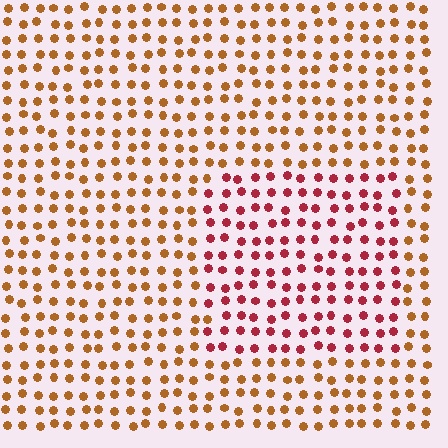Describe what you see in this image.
The image is filled with small brown elements in a uniform arrangement. A rectangle-shaped region is visible where the elements are tinted to a slightly different hue, forming a subtle color boundary.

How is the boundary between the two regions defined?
The boundary is defined purely by a slight shift in hue (about 41 degrees). Spacing, size, and orientation are identical on both sides.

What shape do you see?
I see a rectangle.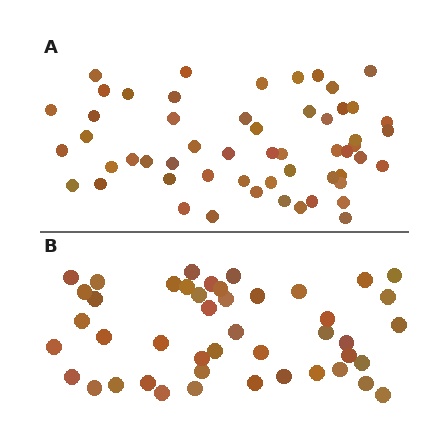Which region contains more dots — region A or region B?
Region A (the top region) has more dots.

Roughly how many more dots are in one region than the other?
Region A has roughly 10 or so more dots than region B.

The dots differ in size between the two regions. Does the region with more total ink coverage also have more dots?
No. Region B has more total ink coverage because its dots are larger, but region A actually contains more individual dots. Total area can be misleading — the number of items is what matters here.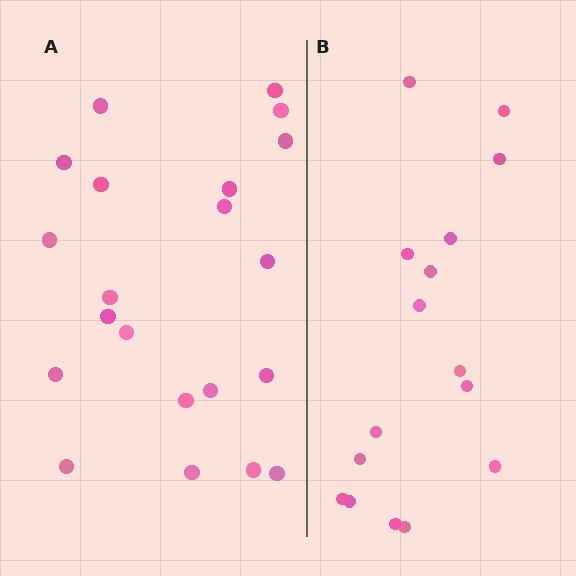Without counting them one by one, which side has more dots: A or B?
Region A (the left region) has more dots.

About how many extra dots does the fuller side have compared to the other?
Region A has about 5 more dots than region B.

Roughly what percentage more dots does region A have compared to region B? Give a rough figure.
About 30% more.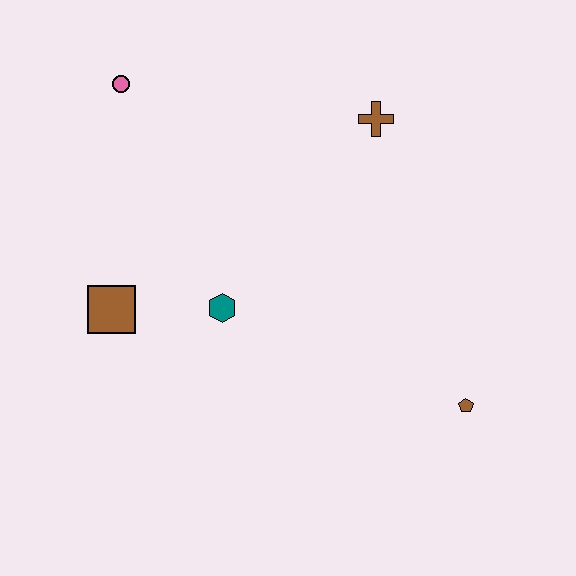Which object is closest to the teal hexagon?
The brown square is closest to the teal hexagon.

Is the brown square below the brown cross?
Yes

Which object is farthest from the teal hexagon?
The brown pentagon is farthest from the teal hexagon.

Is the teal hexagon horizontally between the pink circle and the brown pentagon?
Yes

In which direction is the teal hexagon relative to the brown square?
The teal hexagon is to the right of the brown square.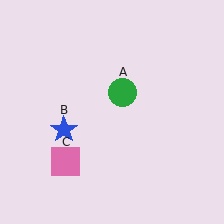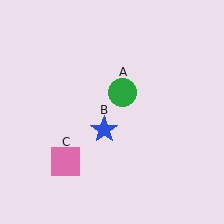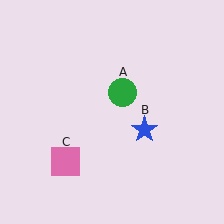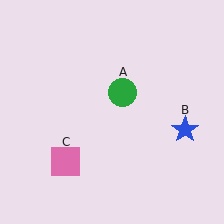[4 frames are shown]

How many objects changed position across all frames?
1 object changed position: blue star (object B).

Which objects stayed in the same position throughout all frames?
Green circle (object A) and pink square (object C) remained stationary.